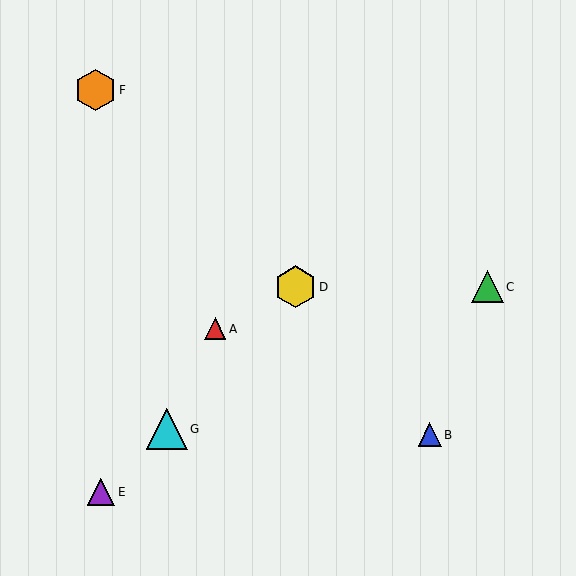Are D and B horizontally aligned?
No, D is at y≈287 and B is at y≈435.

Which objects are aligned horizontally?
Objects C, D are aligned horizontally.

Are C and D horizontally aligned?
Yes, both are at y≈287.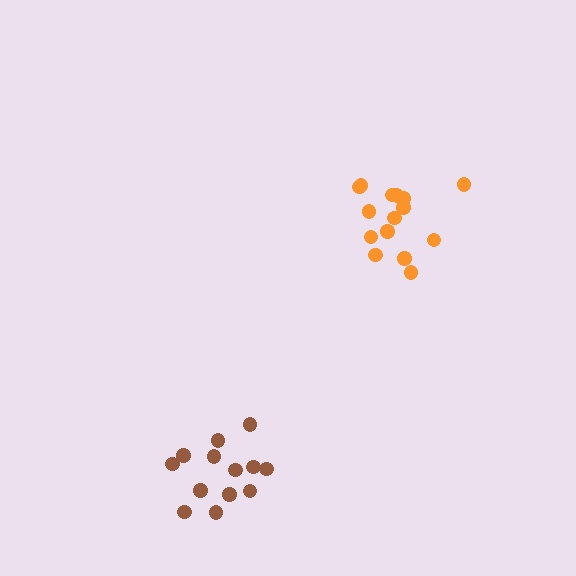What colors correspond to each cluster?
The clusters are colored: brown, orange.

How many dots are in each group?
Group 1: 13 dots, Group 2: 15 dots (28 total).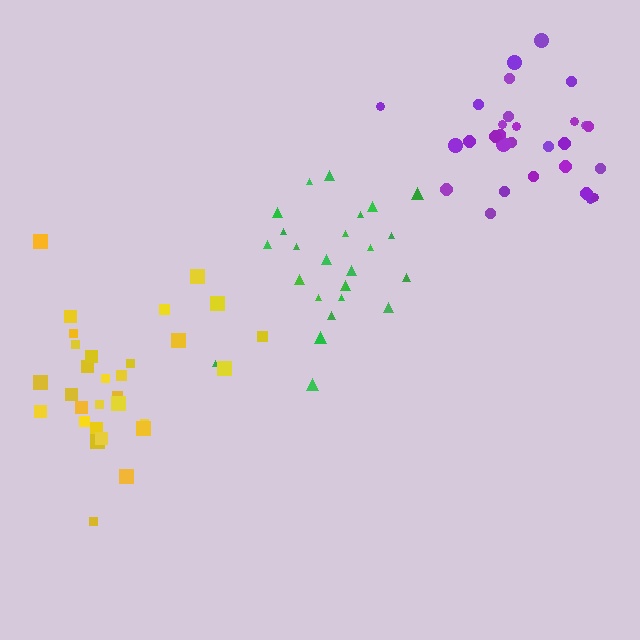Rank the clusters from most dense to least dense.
purple, green, yellow.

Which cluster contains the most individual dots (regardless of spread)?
Yellow (30).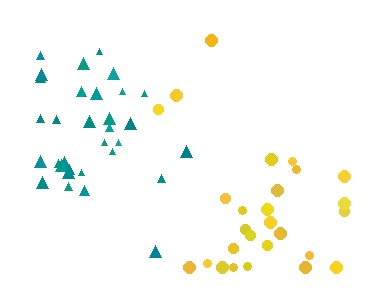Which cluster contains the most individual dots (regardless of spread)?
Teal (33).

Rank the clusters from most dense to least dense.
teal, yellow.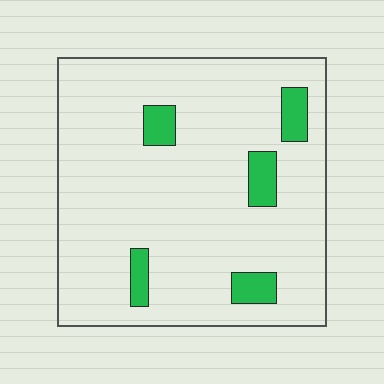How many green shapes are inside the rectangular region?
5.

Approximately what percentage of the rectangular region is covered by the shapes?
Approximately 10%.